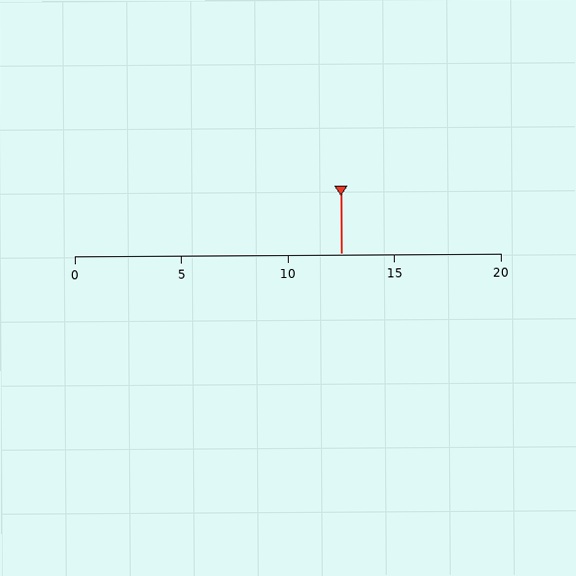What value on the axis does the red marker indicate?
The marker indicates approximately 12.5.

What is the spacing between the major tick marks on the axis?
The major ticks are spaced 5 apart.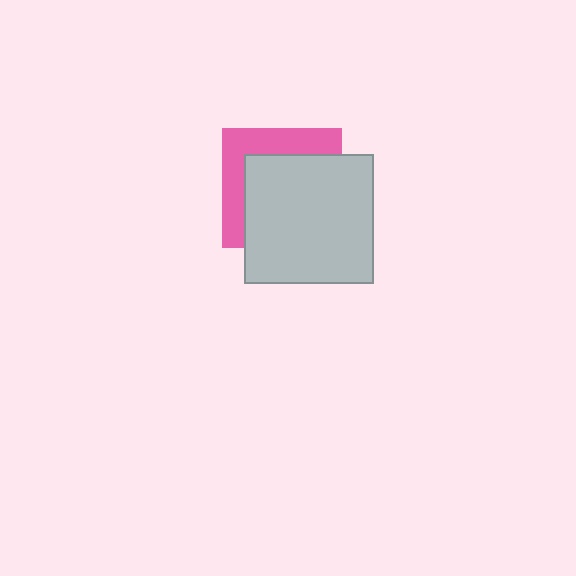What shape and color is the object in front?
The object in front is a light gray square.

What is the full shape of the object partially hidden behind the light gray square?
The partially hidden object is a pink square.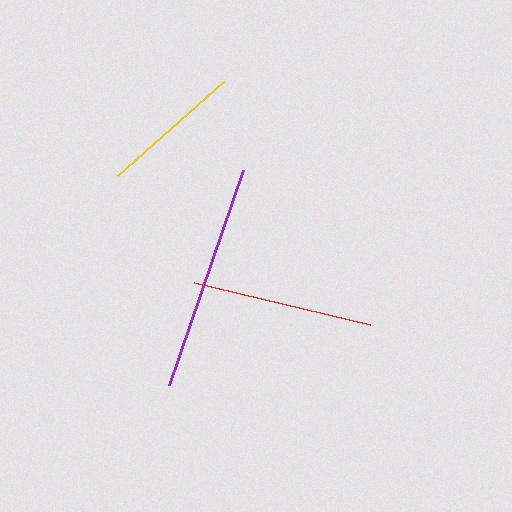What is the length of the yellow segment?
The yellow segment is approximately 142 pixels long.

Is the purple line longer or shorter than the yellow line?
The purple line is longer than the yellow line.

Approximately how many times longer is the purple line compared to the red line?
The purple line is approximately 1.3 times the length of the red line.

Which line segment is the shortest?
The yellow line is the shortest at approximately 142 pixels.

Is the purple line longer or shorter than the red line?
The purple line is longer than the red line.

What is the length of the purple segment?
The purple segment is approximately 228 pixels long.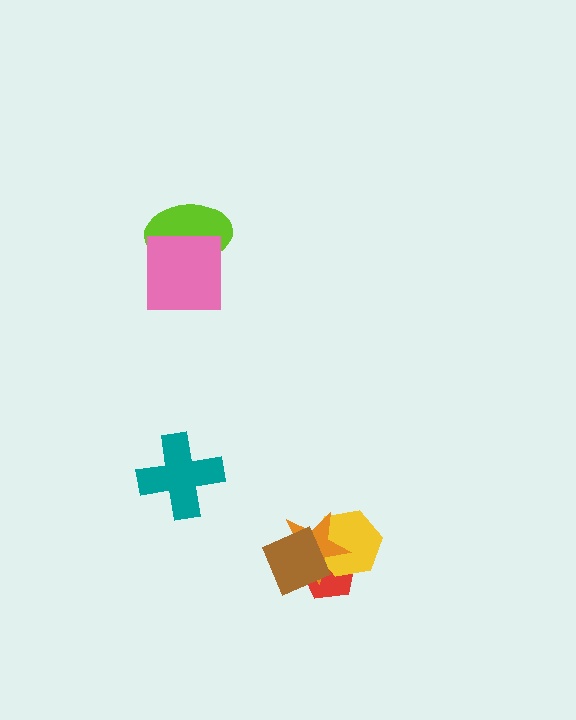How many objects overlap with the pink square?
1 object overlaps with the pink square.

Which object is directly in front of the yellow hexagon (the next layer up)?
The orange star is directly in front of the yellow hexagon.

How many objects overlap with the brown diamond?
3 objects overlap with the brown diamond.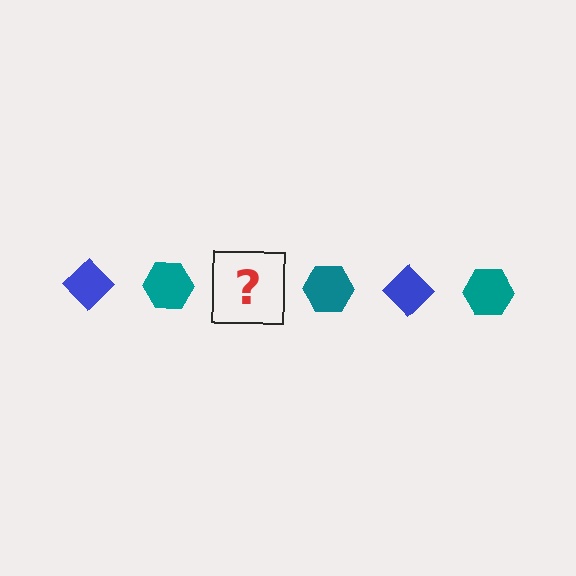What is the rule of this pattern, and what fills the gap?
The rule is that the pattern alternates between blue diamond and teal hexagon. The gap should be filled with a blue diamond.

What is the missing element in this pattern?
The missing element is a blue diamond.